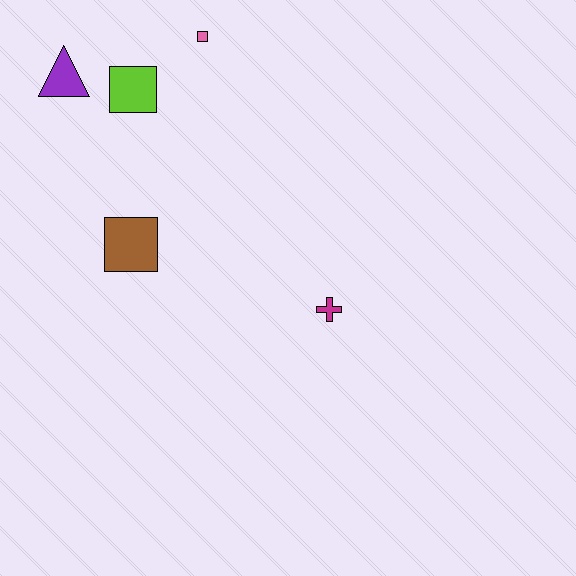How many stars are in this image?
There are no stars.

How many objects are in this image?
There are 5 objects.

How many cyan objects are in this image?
There are no cyan objects.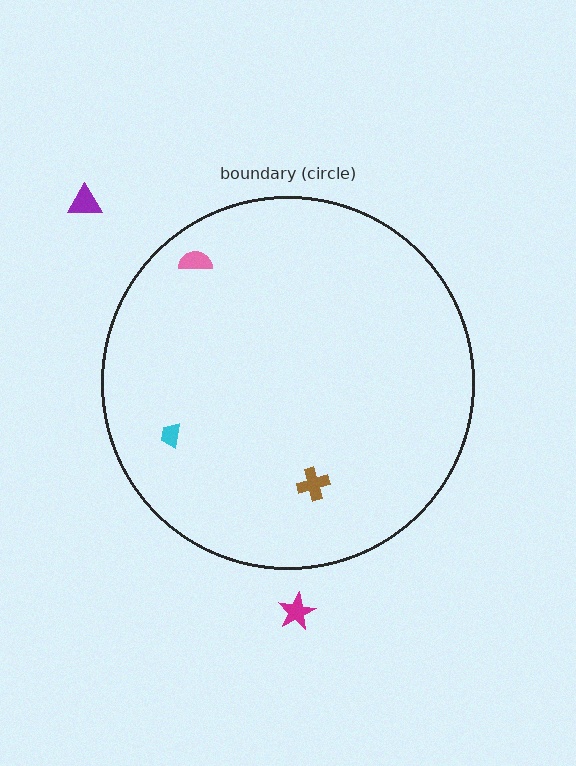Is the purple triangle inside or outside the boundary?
Outside.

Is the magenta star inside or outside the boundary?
Outside.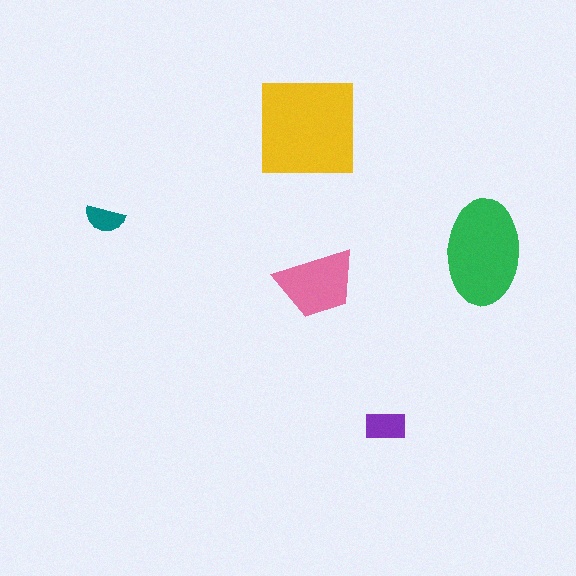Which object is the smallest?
The teal semicircle.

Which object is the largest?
The yellow square.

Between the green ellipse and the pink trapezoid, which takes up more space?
The green ellipse.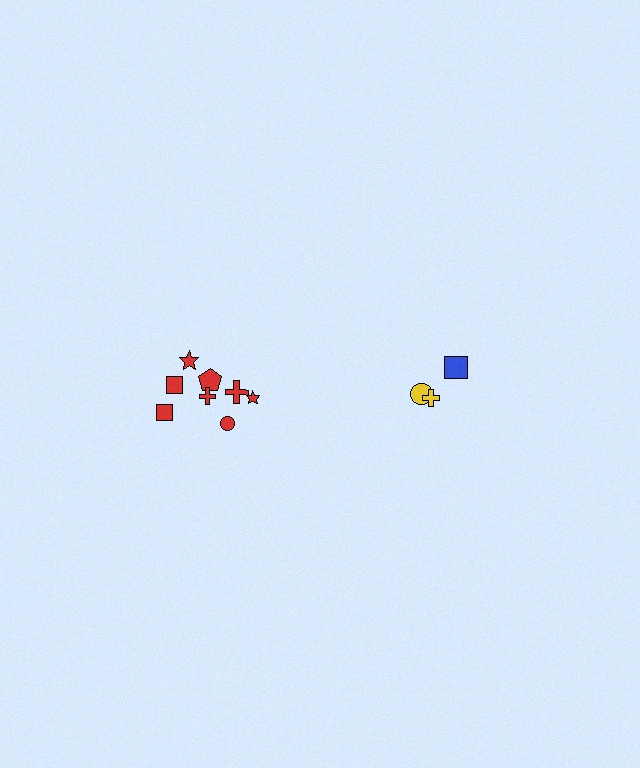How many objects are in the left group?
There are 8 objects.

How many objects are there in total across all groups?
There are 11 objects.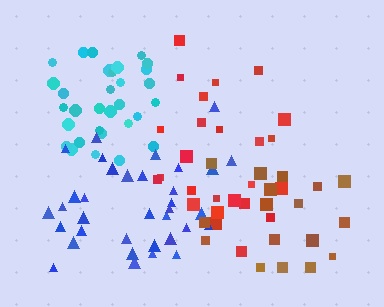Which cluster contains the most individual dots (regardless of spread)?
Blue (35).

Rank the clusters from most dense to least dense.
cyan, red, blue, brown.